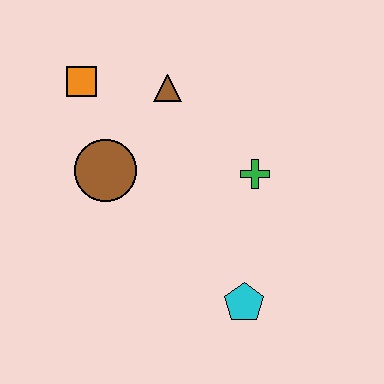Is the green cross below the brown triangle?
Yes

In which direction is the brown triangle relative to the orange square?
The brown triangle is to the right of the orange square.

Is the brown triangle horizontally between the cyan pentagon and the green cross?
No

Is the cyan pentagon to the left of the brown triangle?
No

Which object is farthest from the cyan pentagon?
The orange square is farthest from the cyan pentagon.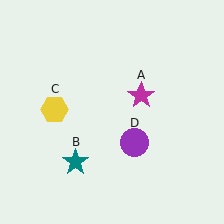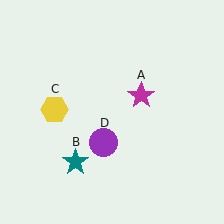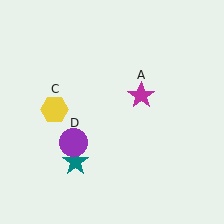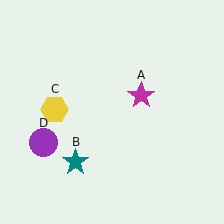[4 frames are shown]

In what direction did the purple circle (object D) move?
The purple circle (object D) moved left.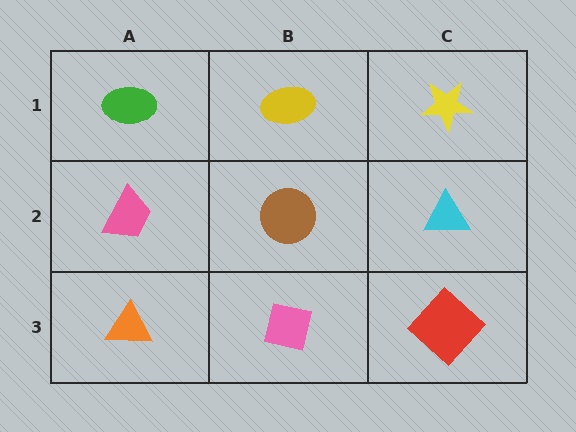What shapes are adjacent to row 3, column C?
A cyan triangle (row 2, column C), a pink square (row 3, column B).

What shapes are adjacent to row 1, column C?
A cyan triangle (row 2, column C), a yellow ellipse (row 1, column B).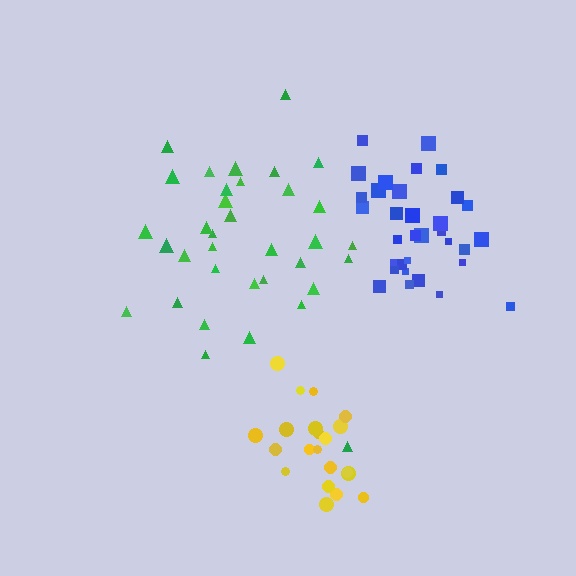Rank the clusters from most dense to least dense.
yellow, blue, green.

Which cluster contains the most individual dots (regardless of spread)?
Green (35).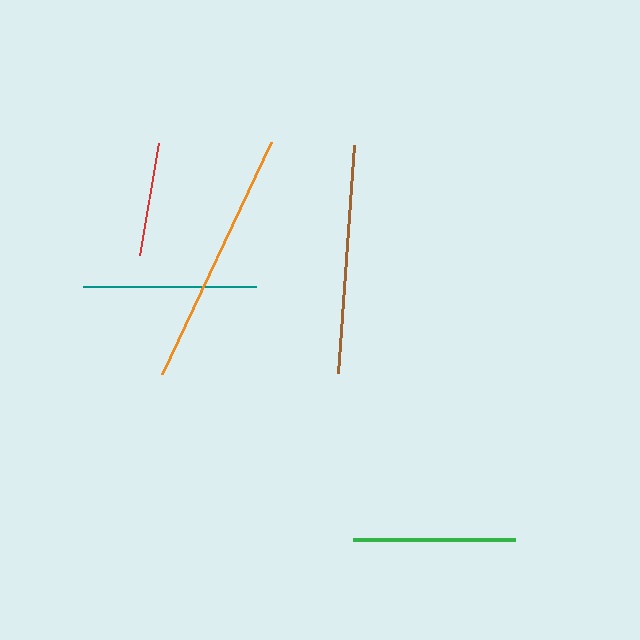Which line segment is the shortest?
The red line is the shortest at approximately 114 pixels.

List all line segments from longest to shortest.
From longest to shortest: orange, brown, teal, green, red.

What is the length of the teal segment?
The teal segment is approximately 174 pixels long.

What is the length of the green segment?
The green segment is approximately 162 pixels long.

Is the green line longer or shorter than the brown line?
The brown line is longer than the green line.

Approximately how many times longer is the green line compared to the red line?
The green line is approximately 1.4 times the length of the red line.